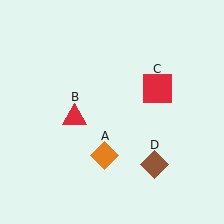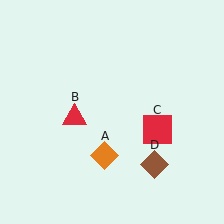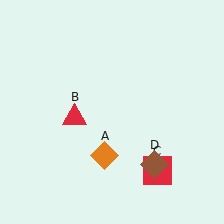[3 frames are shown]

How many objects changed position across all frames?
1 object changed position: red square (object C).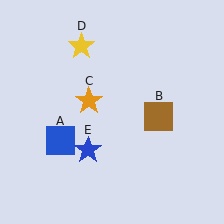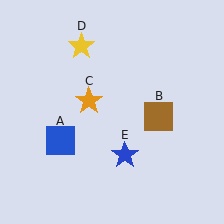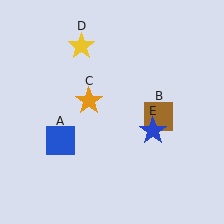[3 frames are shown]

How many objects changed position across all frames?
1 object changed position: blue star (object E).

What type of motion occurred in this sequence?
The blue star (object E) rotated counterclockwise around the center of the scene.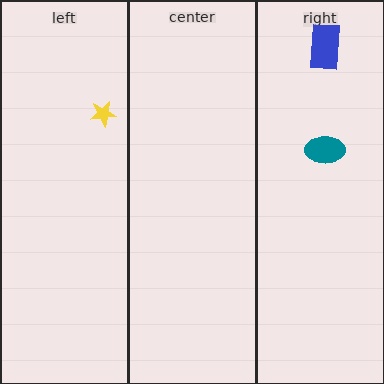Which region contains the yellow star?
The left region.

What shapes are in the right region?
The teal ellipse, the blue rectangle.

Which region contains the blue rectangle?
The right region.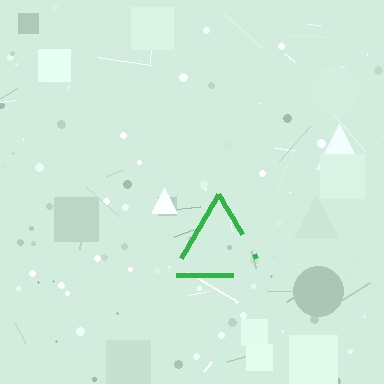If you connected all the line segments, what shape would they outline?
They would outline a triangle.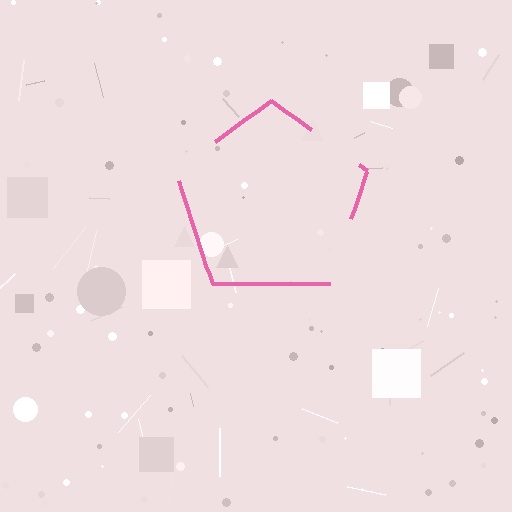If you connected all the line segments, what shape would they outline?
They would outline a pentagon.